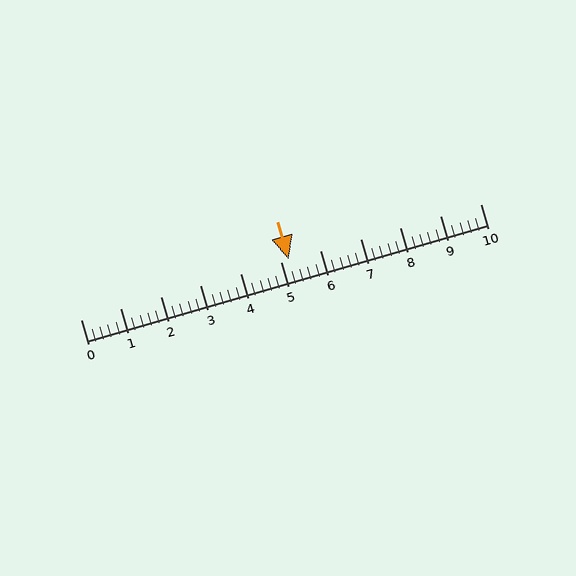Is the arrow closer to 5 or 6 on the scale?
The arrow is closer to 5.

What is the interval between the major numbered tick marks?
The major tick marks are spaced 1 units apart.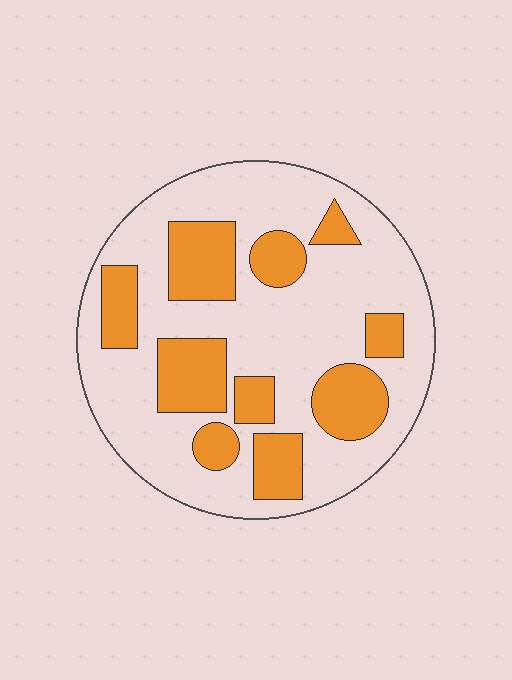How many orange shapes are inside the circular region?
10.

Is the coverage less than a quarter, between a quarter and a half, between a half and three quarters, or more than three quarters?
Between a quarter and a half.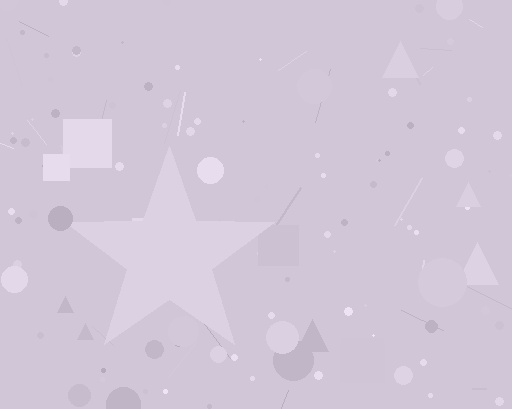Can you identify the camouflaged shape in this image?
The camouflaged shape is a star.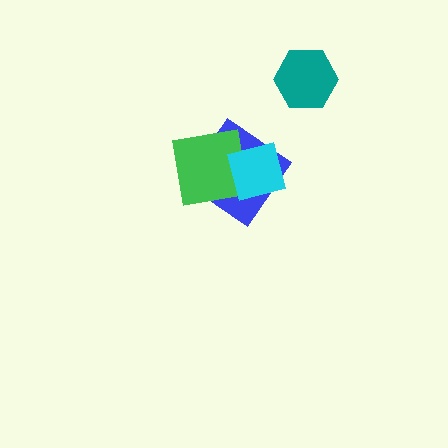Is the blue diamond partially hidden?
Yes, it is partially covered by another shape.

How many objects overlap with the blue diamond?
2 objects overlap with the blue diamond.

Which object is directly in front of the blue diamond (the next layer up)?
The green square is directly in front of the blue diamond.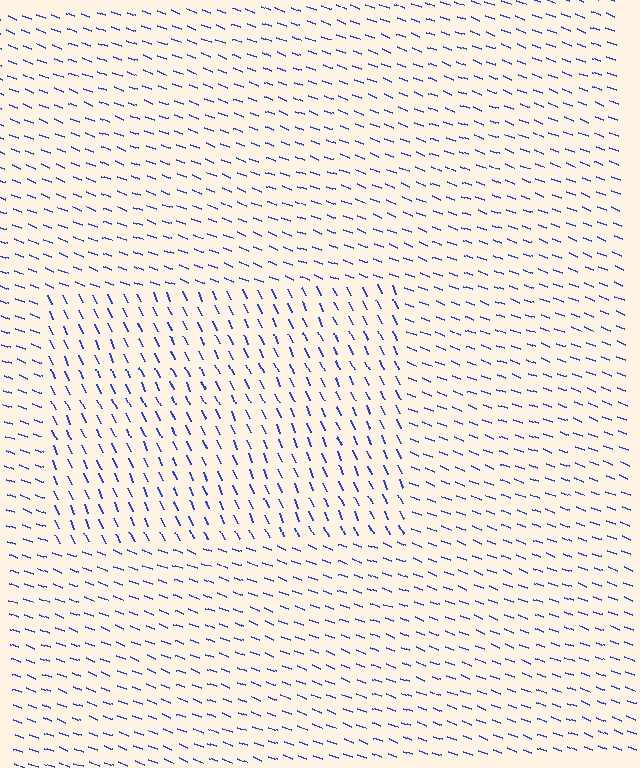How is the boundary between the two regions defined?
The boundary is defined purely by a change in line orientation (approximately 45 degrees difference). All lines are the same color and thickness.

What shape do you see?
I see a rectangle.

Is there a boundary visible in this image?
Yes, there is a texture boundary formed by a change in line orientation.